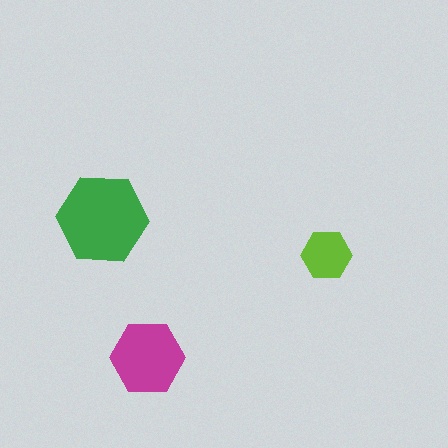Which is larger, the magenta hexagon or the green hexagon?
The green one.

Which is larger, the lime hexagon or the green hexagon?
The green one.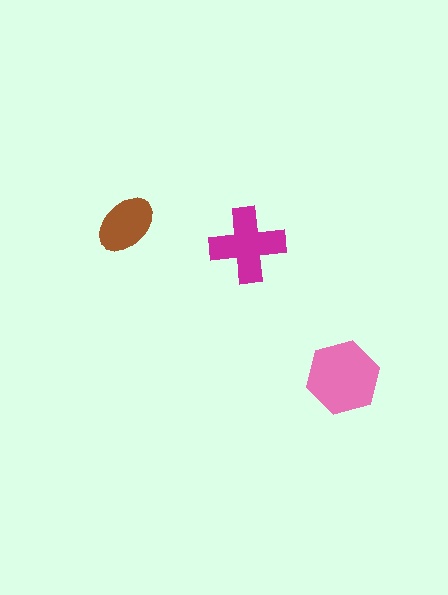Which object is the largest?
The pink hexagon.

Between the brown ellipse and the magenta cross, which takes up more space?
The magenta cross.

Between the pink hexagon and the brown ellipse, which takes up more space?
The pink hexagon.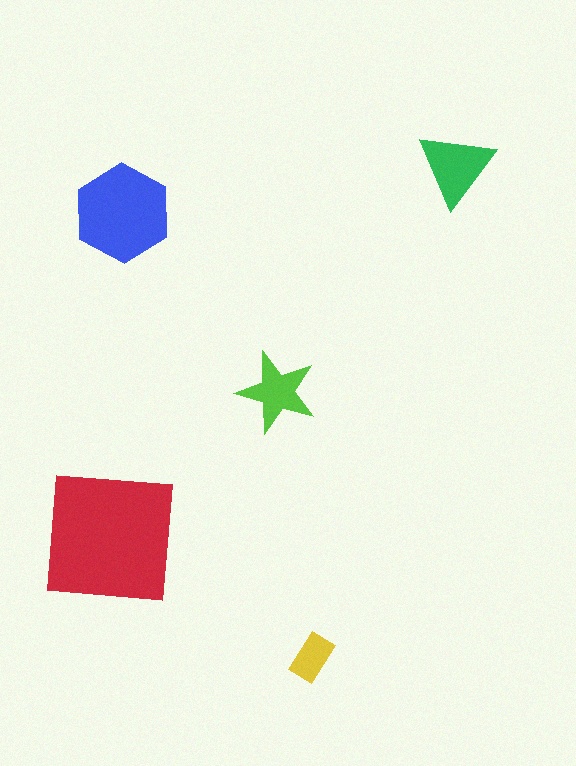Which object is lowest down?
The yellow rectangle is bottommost.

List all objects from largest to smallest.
The red square, the blue hexagon, the green triangle, the lime star, the yellow rectangle.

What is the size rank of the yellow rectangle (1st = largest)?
5th.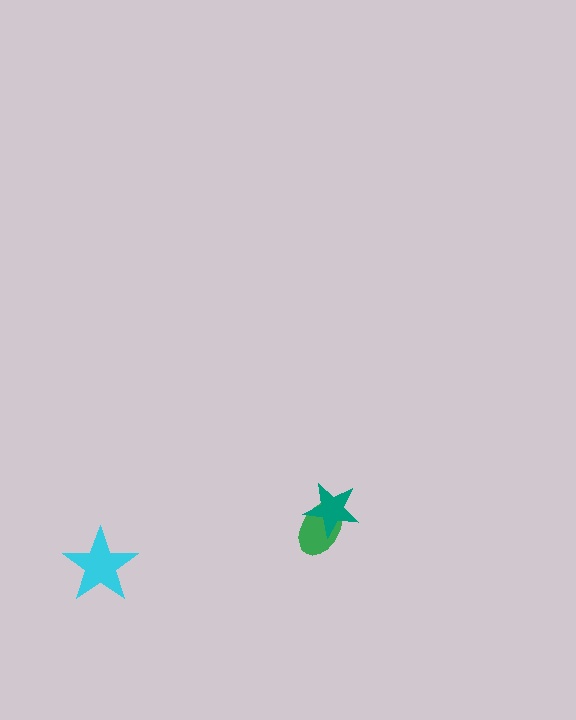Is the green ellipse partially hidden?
Yes, it is partially covered by another shape.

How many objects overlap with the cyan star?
0 objects overlap with the cyan star.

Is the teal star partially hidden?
No, no other shape covers it.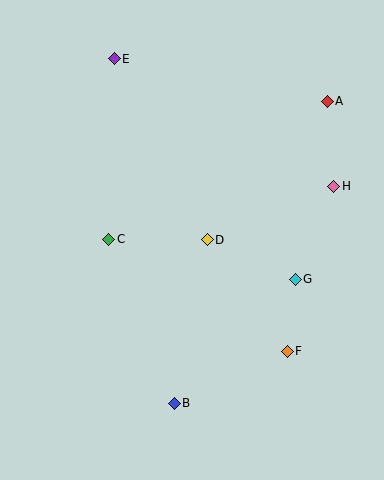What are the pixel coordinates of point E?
Point E is at (114, 59).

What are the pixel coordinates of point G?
Point G is at (295, 279).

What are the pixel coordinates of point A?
Point A is at (327, 101).